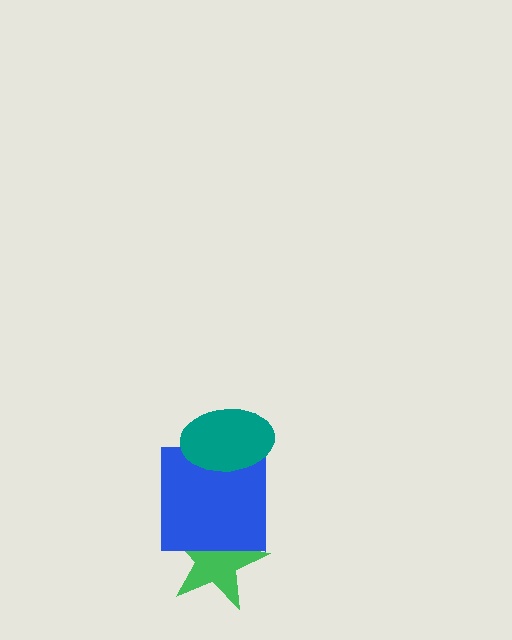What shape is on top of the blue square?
The teal ellipse is on top of the blue square.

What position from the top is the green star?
The green star is 3rd from the top.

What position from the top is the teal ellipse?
The teal ellipse is 1st from the top.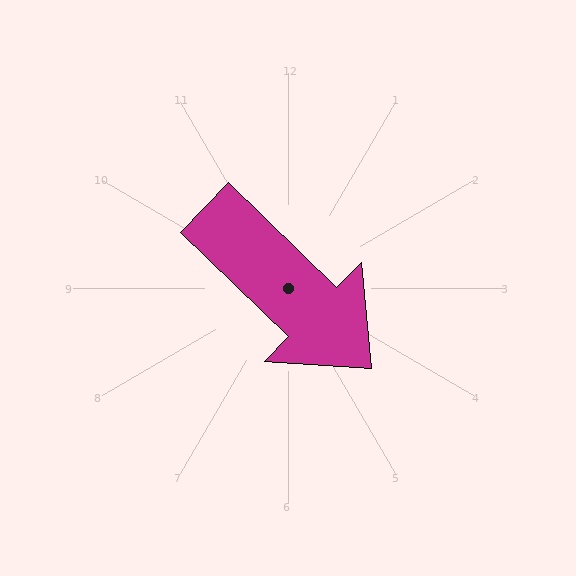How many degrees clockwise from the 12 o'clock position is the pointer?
Approximately 134 degrees.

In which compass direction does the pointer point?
Southeast.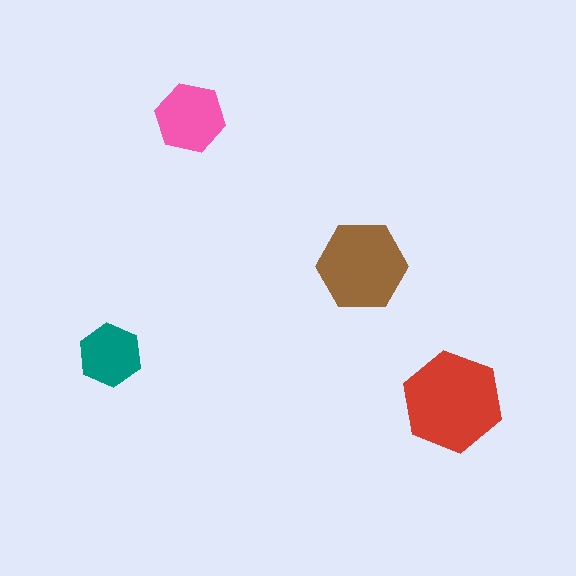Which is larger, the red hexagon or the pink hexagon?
The red one.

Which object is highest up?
The pink hexagon is topmost.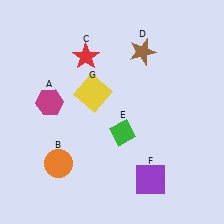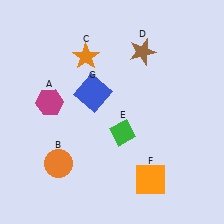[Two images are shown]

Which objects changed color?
C changed from red to orange. F changed from purple to orange. G changed from yellow to blue.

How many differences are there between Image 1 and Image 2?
There are 3 differences between the two images.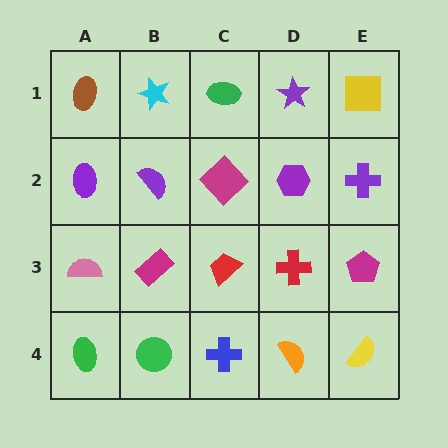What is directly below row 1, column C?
A magenta diamond.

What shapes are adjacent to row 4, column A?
A pink semicircle (row 3, column A), a green circle (row 4, column B).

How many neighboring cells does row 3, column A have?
3.